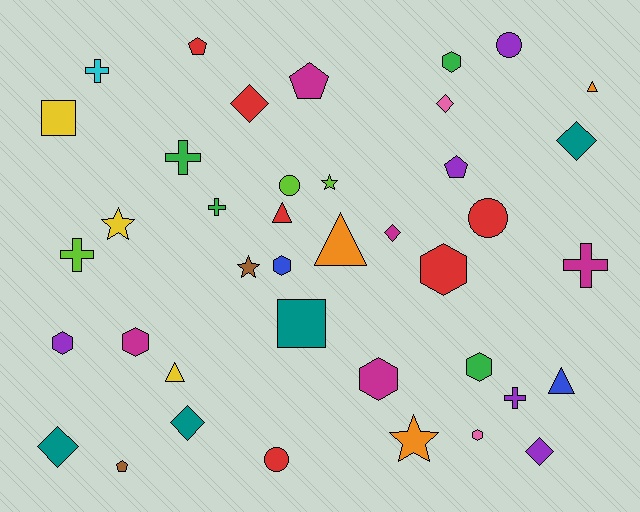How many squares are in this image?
There are 2 squares.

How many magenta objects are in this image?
There are 5 magenta objects.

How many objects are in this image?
There are 40 objects.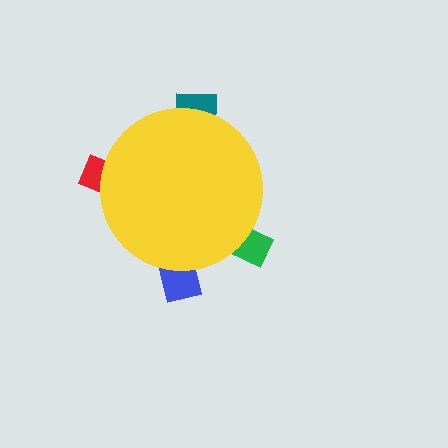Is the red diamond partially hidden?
Yes, the red diamond is partially hidden behind the yellow circle.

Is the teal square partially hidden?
Yes, the teal square is partially hidden behind the yellow circle.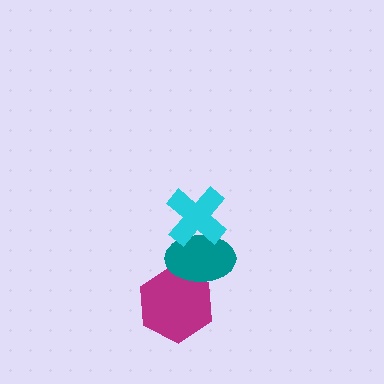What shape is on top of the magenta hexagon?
The teal ellipse is on top of the magenta hexagon.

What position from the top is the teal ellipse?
The teal ellipse is 2nd from the top.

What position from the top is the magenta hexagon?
The magenta hexagon is 3rd from the top.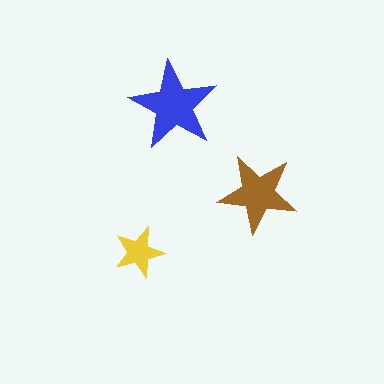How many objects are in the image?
There are 3 objects in the image.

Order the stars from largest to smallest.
the blue one, the brown one, the yellow one.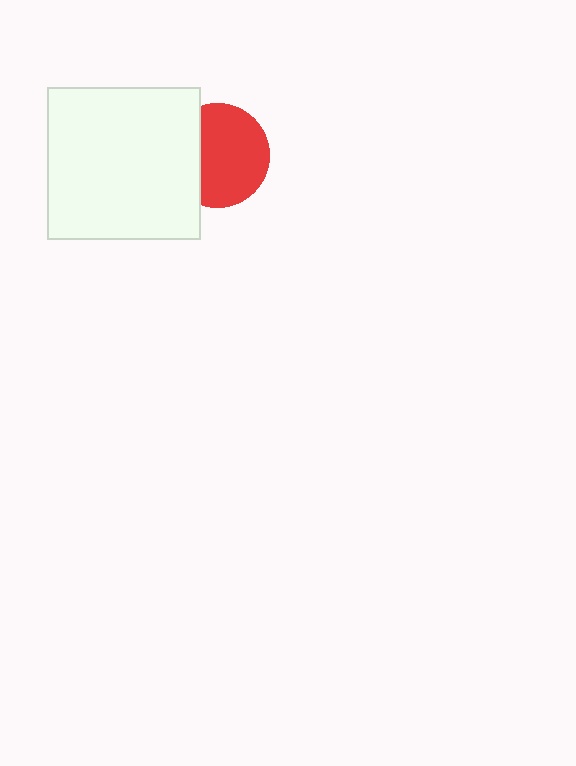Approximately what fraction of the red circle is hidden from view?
Roughly 31% of the red circle is hidden behind the white square.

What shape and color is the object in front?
The object in front is a white square.